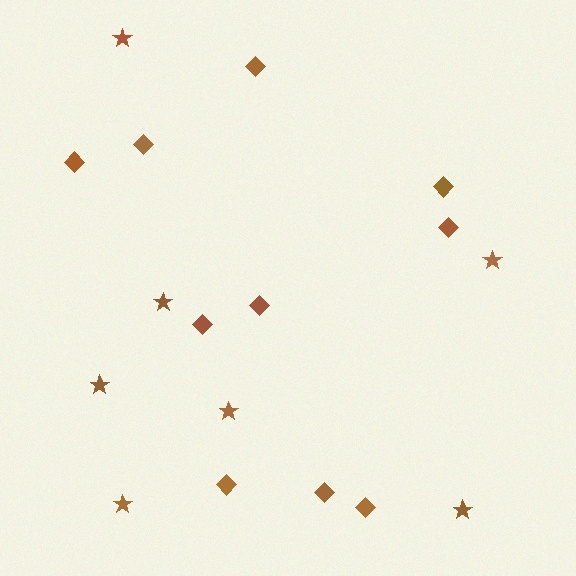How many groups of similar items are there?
There are 2 groups: one group of diamonds (10) and one group of stars (7).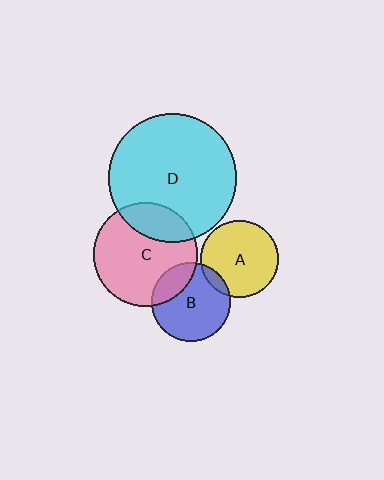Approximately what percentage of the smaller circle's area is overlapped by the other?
Approximately 10%.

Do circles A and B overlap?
Yes.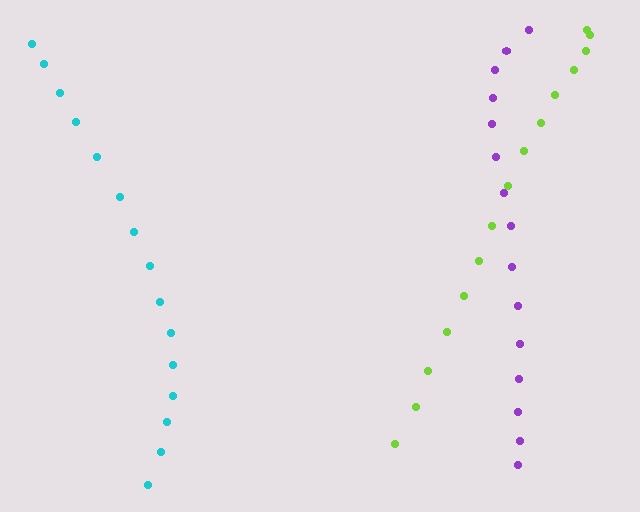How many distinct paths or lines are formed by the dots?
There are 3 distinct paths.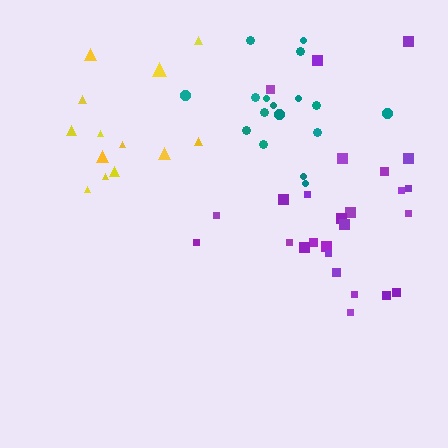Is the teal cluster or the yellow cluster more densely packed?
Yellow.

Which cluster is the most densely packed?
Yellow.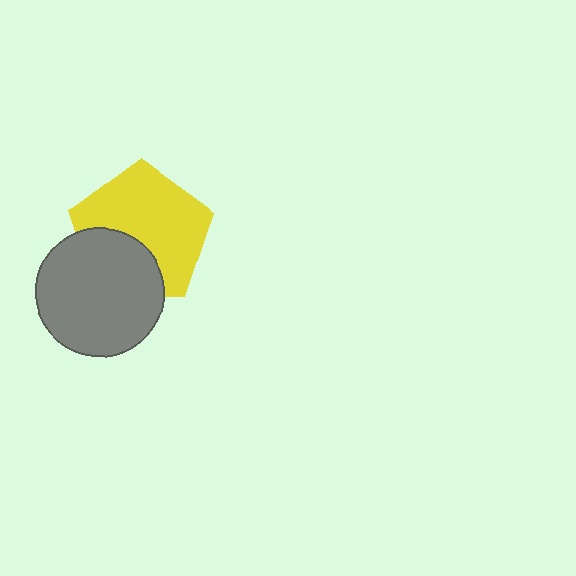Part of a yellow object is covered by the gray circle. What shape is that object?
It is a pentagon.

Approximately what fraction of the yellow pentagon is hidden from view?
Roughly 33% of the yellow pentagon is hidden behind the gray circle.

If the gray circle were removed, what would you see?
You would see the complete yellow pentagon.